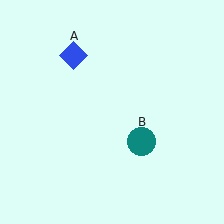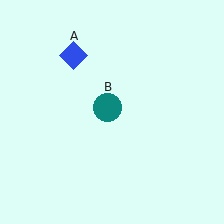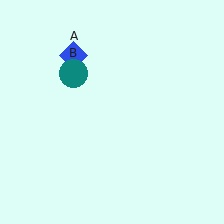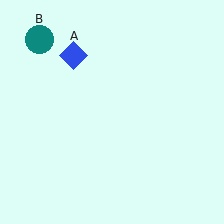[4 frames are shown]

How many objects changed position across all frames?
1 object changed position: teal circle (object B).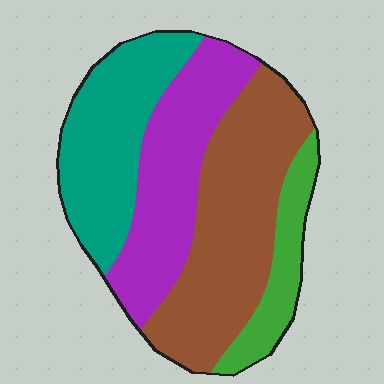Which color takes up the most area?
Brown, at roughly 35%.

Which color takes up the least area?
Green, at roughly 10%.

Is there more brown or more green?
Brown.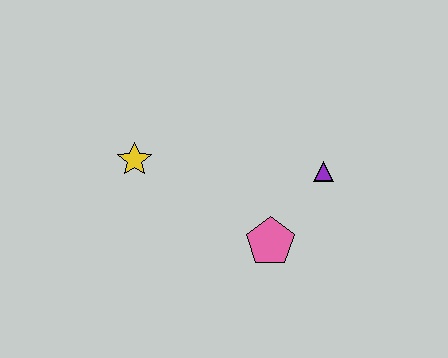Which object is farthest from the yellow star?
The purple triangle is farthest from the yellow star.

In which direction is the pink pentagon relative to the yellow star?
The pink pentagon is to the right of the yellow star.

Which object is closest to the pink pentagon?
The purple triangle is closest to the pink pentagon.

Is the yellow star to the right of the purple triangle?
No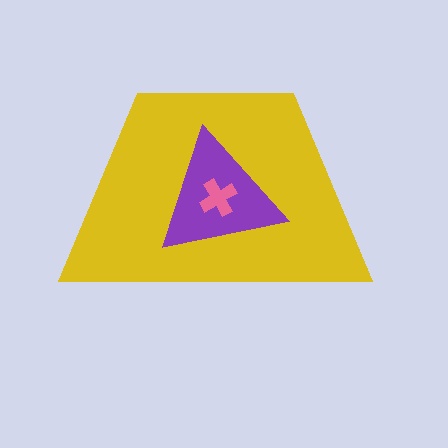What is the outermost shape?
The yellow trapezoid.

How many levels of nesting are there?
3.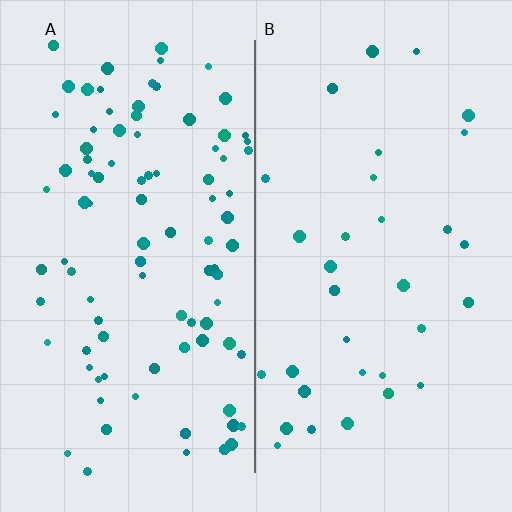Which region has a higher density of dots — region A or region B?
A (the left).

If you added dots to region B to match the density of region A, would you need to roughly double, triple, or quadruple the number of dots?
Approximately triple.